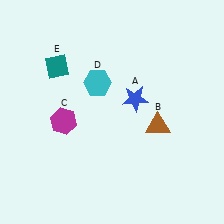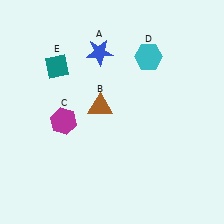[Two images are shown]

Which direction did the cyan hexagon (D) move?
The cyan hexagon (D) moved right.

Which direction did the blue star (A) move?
The blue star (A) moved up.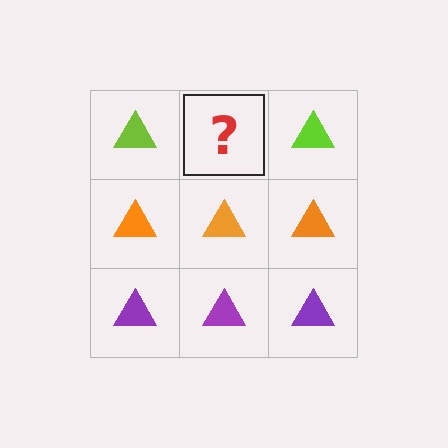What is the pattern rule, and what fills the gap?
The rule is that each row has a consistent color. The gap should be filled with a lime triangle.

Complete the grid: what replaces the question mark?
The question mark should be replaced with a lime triangle.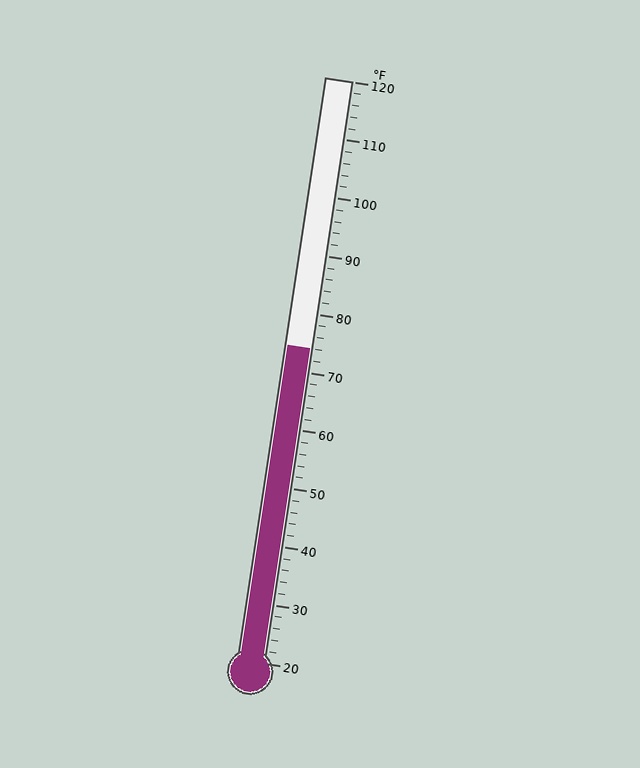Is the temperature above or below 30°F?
The temperature is above 30°F.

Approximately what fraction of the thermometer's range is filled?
The thermometer is filled to approximately 55% of its range.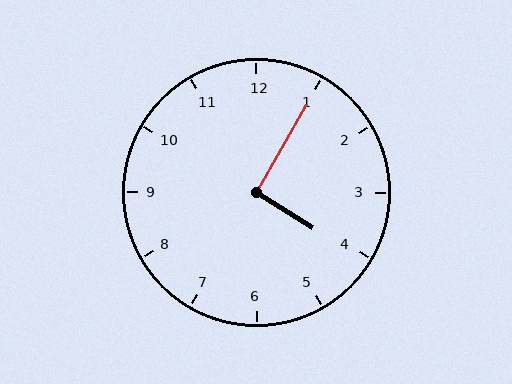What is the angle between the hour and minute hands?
Approximately 92 degrees.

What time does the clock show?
4:05.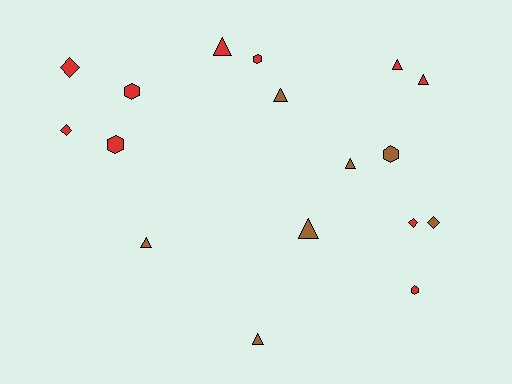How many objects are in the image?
There are 17 objects.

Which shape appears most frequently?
Triangle, with 8 objects.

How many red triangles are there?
There are 3 red triangles.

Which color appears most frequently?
Red, with 10 objects.